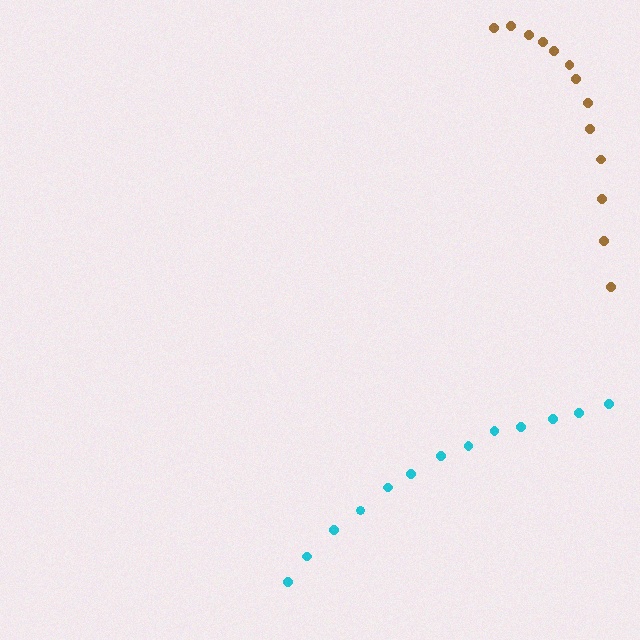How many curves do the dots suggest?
There are 2 distinct paths.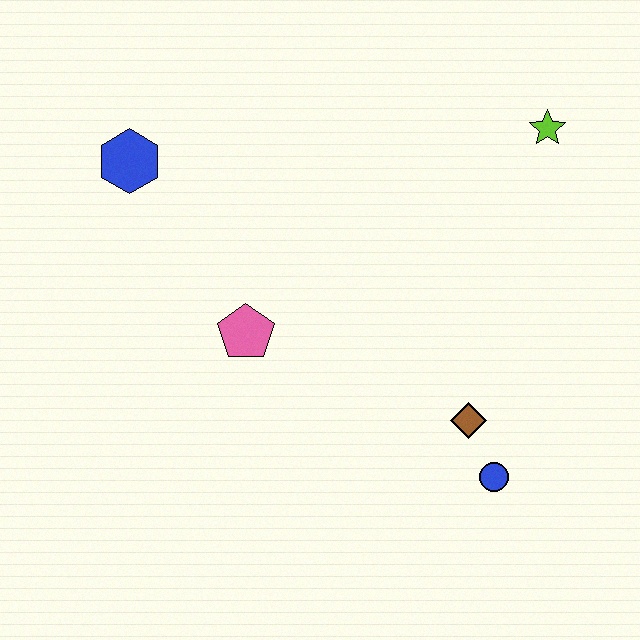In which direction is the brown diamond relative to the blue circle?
The brown diamond is above the blue circle.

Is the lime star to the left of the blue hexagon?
No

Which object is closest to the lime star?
The brown diamond is closest to the lime star.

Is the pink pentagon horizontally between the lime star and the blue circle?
No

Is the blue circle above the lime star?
No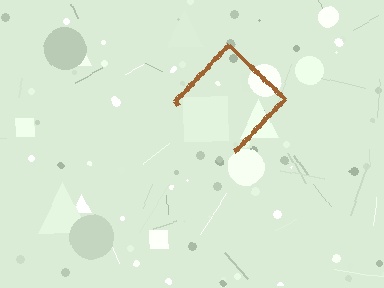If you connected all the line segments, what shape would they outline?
They would outline a diamond.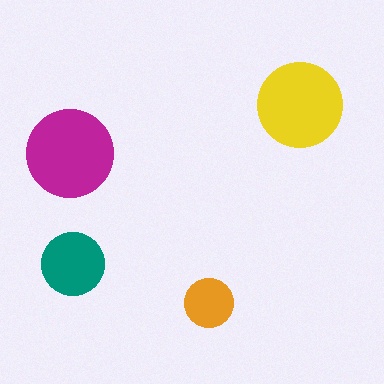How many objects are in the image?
There are 4 objects in the image.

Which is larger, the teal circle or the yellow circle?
The yellow one.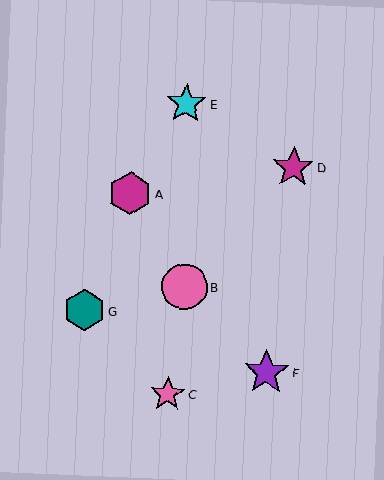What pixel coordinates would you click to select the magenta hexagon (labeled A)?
Click at (130, 194) to select the magenta hexagon A.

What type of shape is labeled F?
Shape F is a purple star.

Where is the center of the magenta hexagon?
The center of the magenta hexagon is at (130, 194).